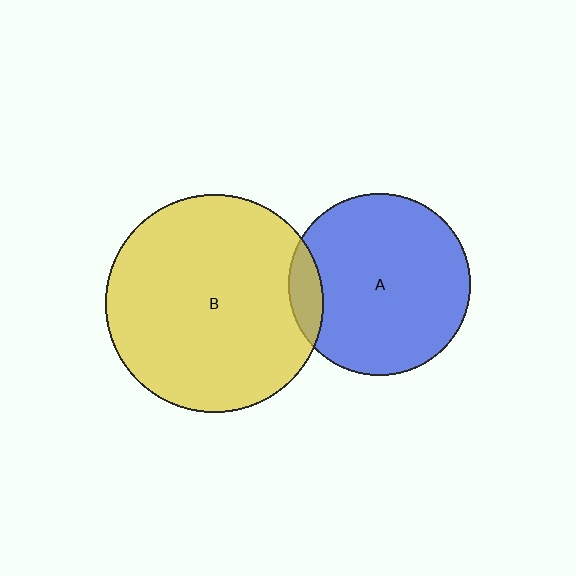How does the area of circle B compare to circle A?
Approximately 1.4 times.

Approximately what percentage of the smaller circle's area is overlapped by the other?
Approximately 10%.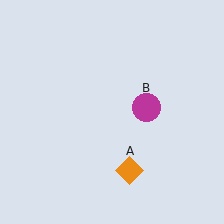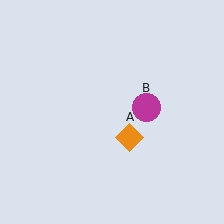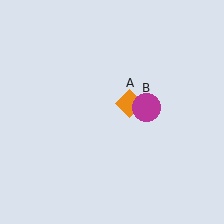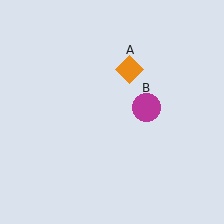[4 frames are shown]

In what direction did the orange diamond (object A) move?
The orange diamond (object A) moved up.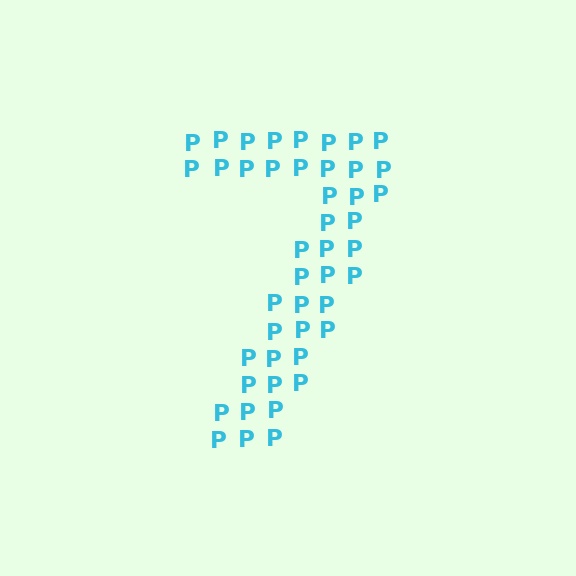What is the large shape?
The large shape is the digit 7.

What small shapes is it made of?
It is made of small letter P's.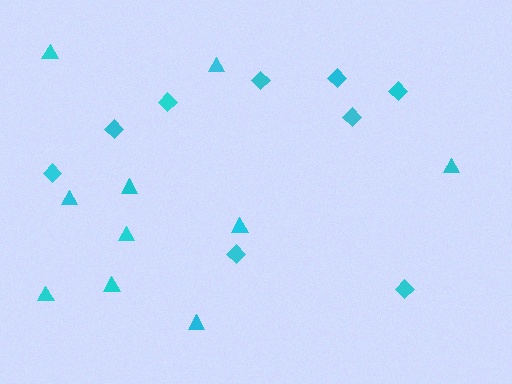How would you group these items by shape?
There are 2 groups: one group of triangles (10) and one group of diamonds (9).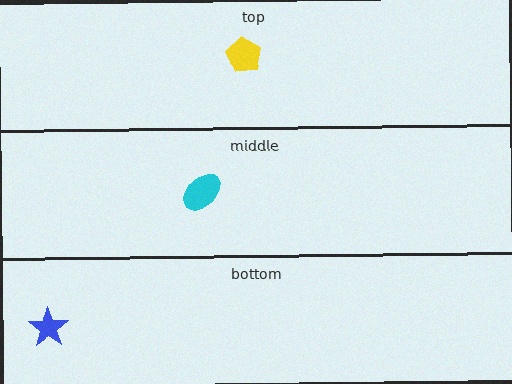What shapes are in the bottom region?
The blue star.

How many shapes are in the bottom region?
1.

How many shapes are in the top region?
1.